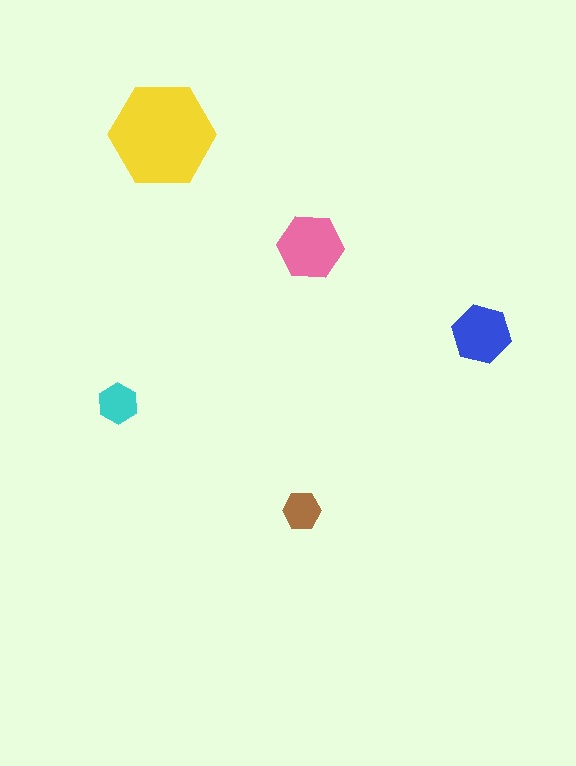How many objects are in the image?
There are 5 objects in the image.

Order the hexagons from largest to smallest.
the yellow one, the pink one, the blue one, the cyan one, the brown one.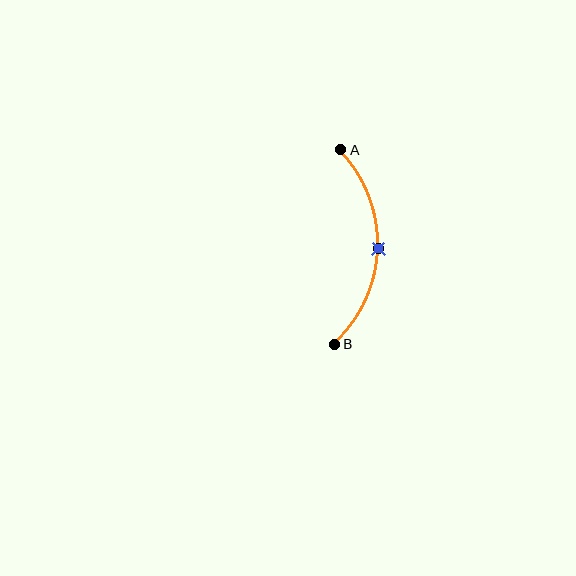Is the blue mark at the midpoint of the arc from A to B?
Yes. The blue mark lies on the arc at equal arc-length from both A and B — it is the arc midpoint.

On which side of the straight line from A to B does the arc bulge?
The arc bulges to the right of the straight line connecting A and B.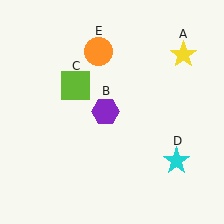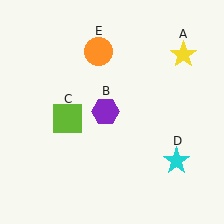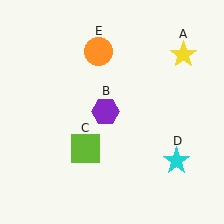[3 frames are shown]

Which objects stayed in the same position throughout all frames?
Yellow star (object A) and purple hexagon (object B) and cyan star (object D) and orange circle (object E) remained stationary.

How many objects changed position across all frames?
1 object changed position: lime square (object C).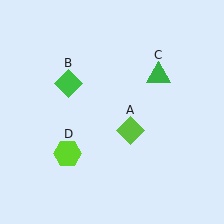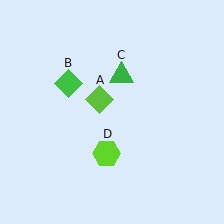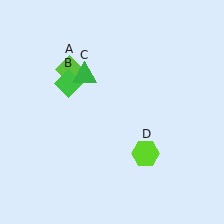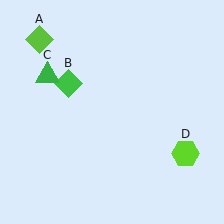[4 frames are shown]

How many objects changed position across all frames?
3 objects changed position: lime diamond (object A), green triangle (object C), lime hexagon (object D).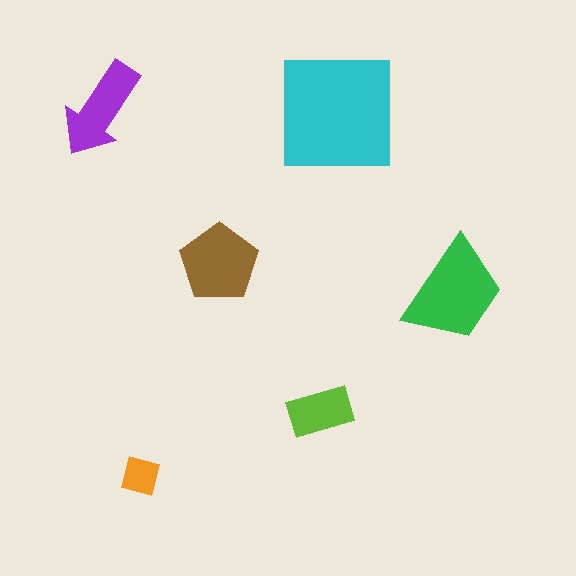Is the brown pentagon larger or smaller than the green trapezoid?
Smaller.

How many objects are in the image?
There are 6 objects in the image.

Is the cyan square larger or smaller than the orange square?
Larger.